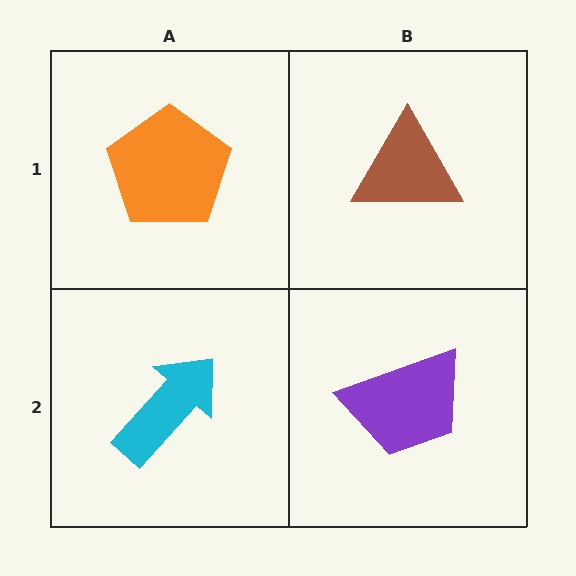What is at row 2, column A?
A cyan arrow.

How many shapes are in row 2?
2 shapes.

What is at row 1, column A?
An orange pentagon.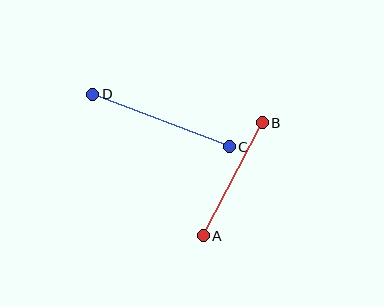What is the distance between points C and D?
The distance is approximately 146 pixels.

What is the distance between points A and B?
The distance is approximately 127 pixels.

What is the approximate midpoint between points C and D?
The midpoint is at approximately (161, 120) pixels.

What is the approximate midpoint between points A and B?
The midpoint is at approximately (233, 179) pixels.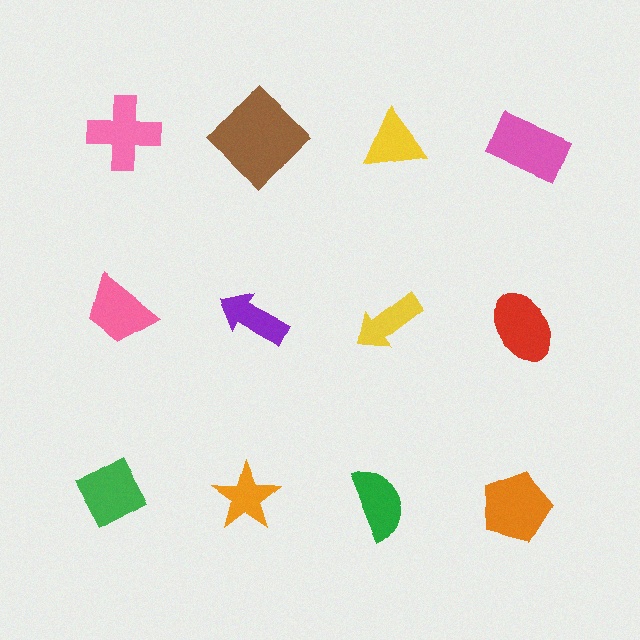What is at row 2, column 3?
A yellow arrow.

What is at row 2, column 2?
A purple arrow.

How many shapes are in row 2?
4 shapes.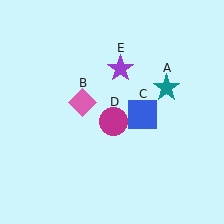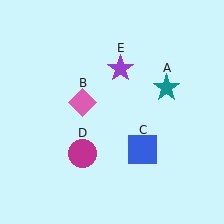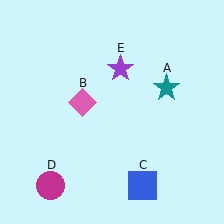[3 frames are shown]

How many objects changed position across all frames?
2 objects changed position: blue square (object C), magenta circle (object D).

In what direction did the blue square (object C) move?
The blue square (object C) moved down.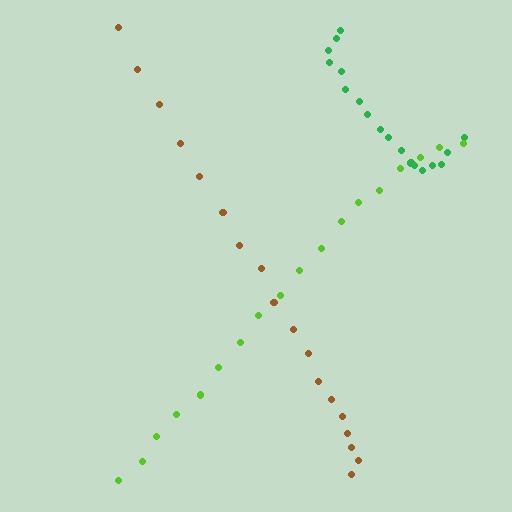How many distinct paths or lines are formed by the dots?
There are 3 distinct paths.